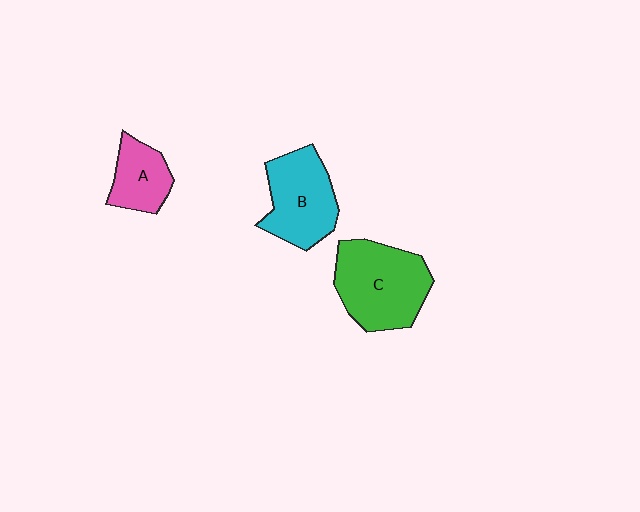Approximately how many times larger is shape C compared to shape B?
Approximately 1.2 times.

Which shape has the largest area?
Shape C (green).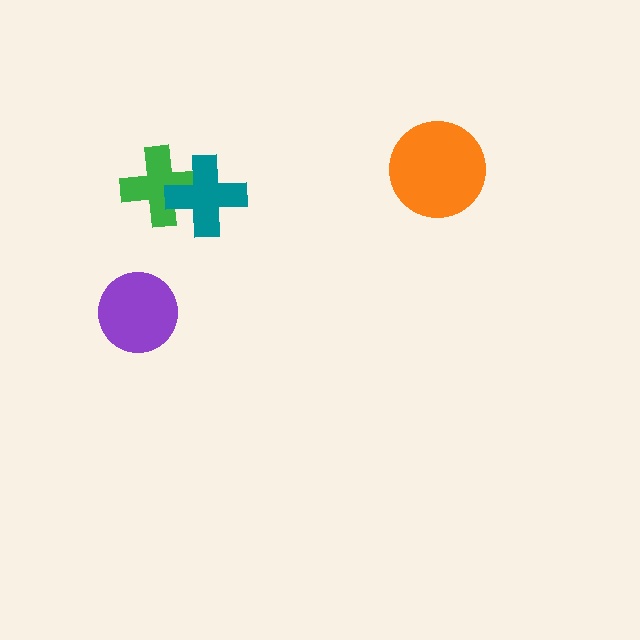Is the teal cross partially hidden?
No, no other shape covers it.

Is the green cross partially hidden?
Yes, it is partially covered by another shape.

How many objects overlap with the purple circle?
0 objects overlap with the purple circle.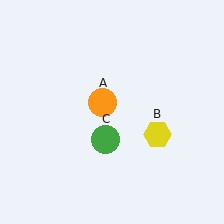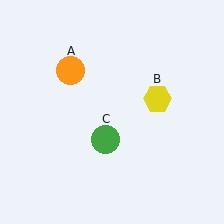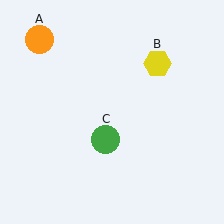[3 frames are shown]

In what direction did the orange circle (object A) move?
The orange circle (object A) moved up and to the left.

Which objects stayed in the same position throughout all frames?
Green circle (object C) remained stationary.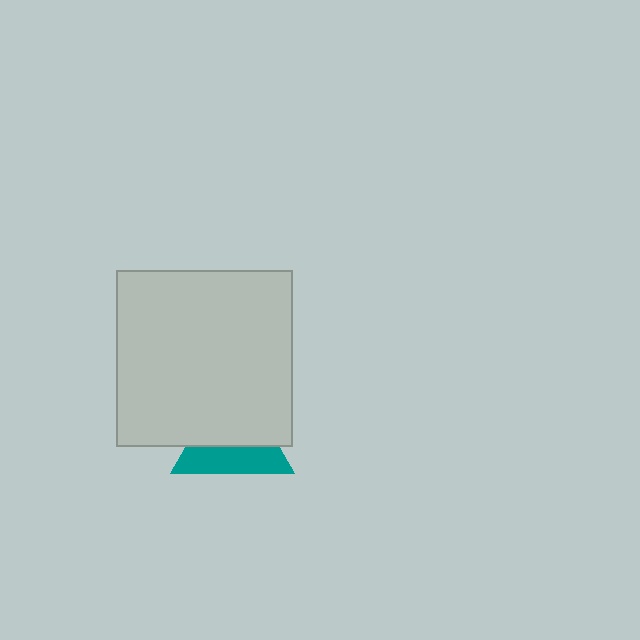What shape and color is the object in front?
The object in front is a light gray square.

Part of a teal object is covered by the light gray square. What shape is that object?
It is a triangle.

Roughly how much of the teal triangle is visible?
A small part of it is visible (roughly 42%).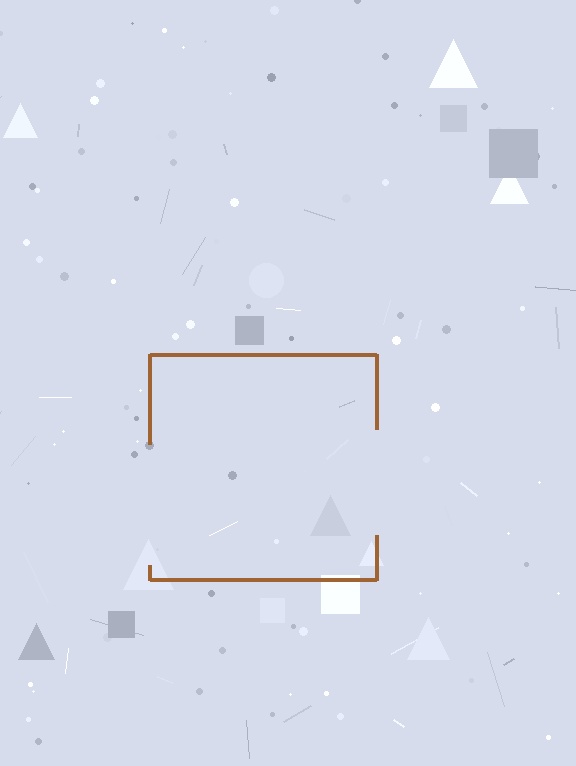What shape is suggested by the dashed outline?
The dashed outline suggests a square.